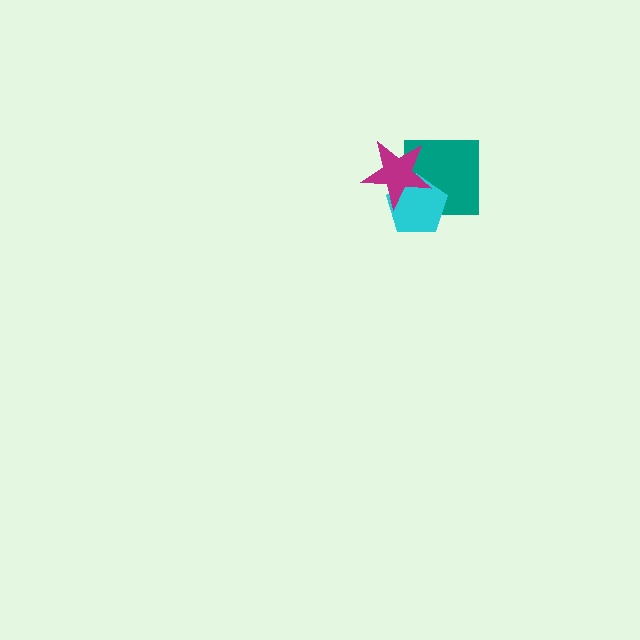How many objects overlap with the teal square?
2 objects overlap with the teal square.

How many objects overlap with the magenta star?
2 objects overlap with the magenta star.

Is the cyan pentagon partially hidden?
Yes, it is partially covered by another shape.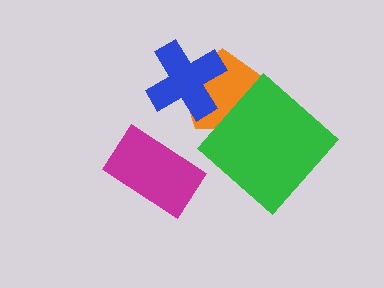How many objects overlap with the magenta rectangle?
0 objects overlap with the magenta rectangle.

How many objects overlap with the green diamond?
1 object overlaps with the green diamond.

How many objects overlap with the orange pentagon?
2 objects overlap with the orange pentagon.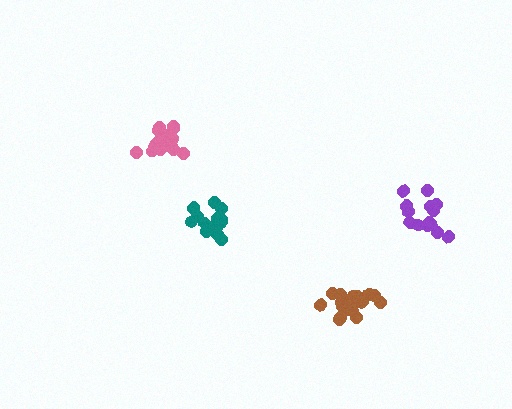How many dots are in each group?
Group 1: 15 dots, Group 2: 14 dots, Group 3: 20 dots, Group 4: 20 dots (69 total).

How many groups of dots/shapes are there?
There are 4 groups.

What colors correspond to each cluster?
The clusters are colored: teal, purple, pink, brown.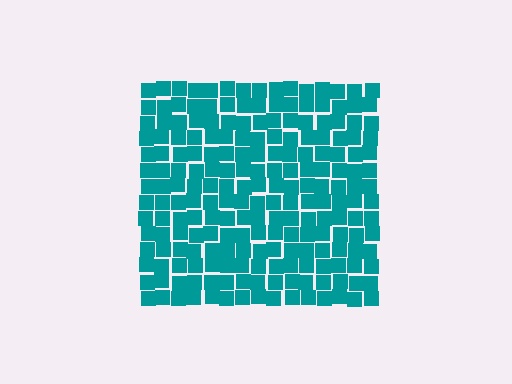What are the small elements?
The small elements are squares.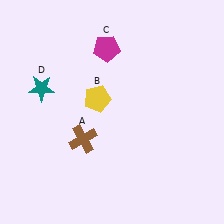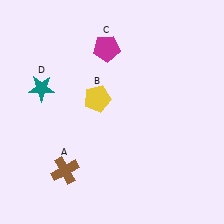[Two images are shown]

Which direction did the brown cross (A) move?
The brown cross (A) moved down.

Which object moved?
The brown cross (A) moved down.